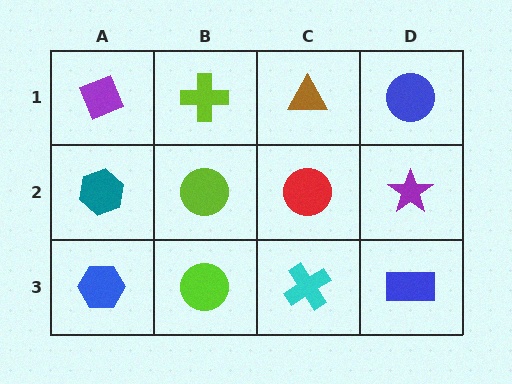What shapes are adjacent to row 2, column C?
A brown triangle (row 1, column C), a cyan cross (row 3, column C), a lime circle (row 2, column B), a purple star (row 2, column D).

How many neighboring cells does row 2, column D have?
3.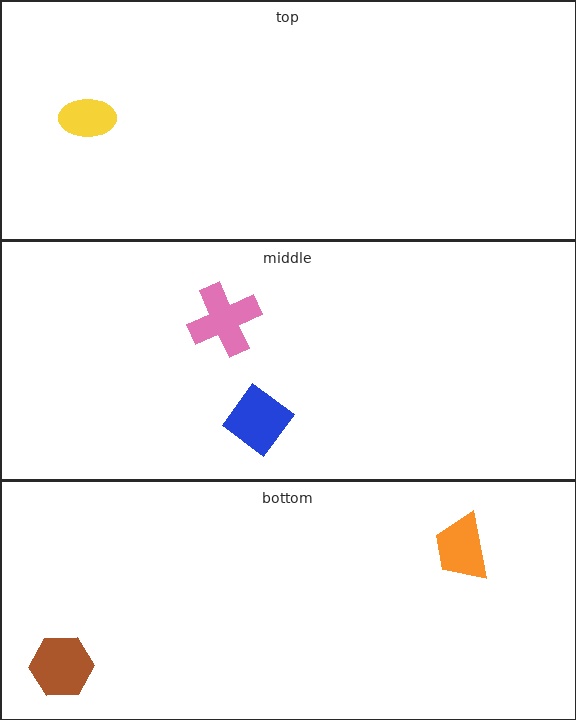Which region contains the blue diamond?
The middle region.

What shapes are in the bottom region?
The orange trapezoid, the brown hexagon.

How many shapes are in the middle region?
2.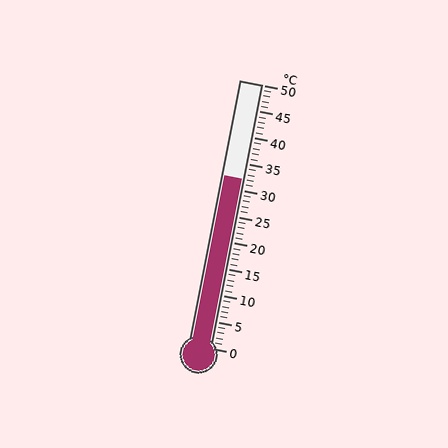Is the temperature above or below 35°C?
The temperature is below 35°C.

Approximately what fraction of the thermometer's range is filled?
The thermometer is filled to approximately 65% of its range.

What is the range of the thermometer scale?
The thermometer scale ranges from 0°C to 50°C.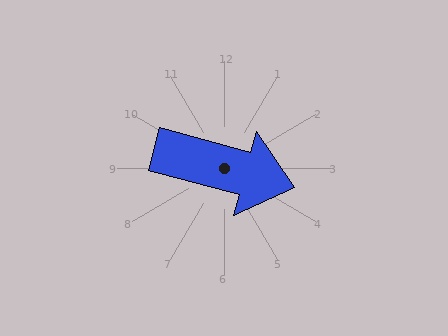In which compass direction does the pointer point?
East.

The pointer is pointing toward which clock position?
Roughly 4 o'clock.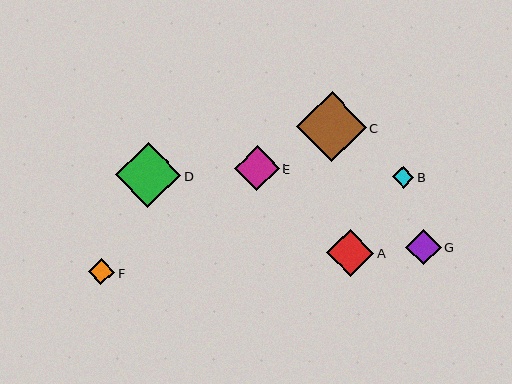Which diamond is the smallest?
Diamond B is the smallest with a size of approximately 22 pixels.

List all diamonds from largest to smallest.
From largest to smallest: C, D, A, E, G, F, B.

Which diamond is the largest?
Diamond C is the largest with a size of approximately 70 pixels.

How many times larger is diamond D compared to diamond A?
Diamond D is approximately 1.4 times the size of diamond A.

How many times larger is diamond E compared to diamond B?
Diamond E is approximately 2.1 times the size of diamond B.